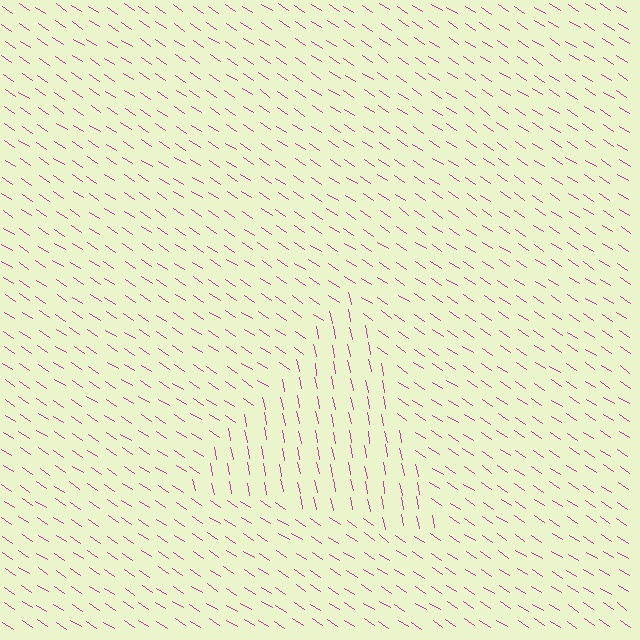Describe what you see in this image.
The image is filled with small magenta line segments. A triangle region in the image has lines oriented differently from the surrounding lines, creating a visible texture boundary.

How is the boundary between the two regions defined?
The boundary is defined purely by a change in line orientation (approximately 45 degrees difference). All lines are the same color and thickness.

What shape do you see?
I see a triangle.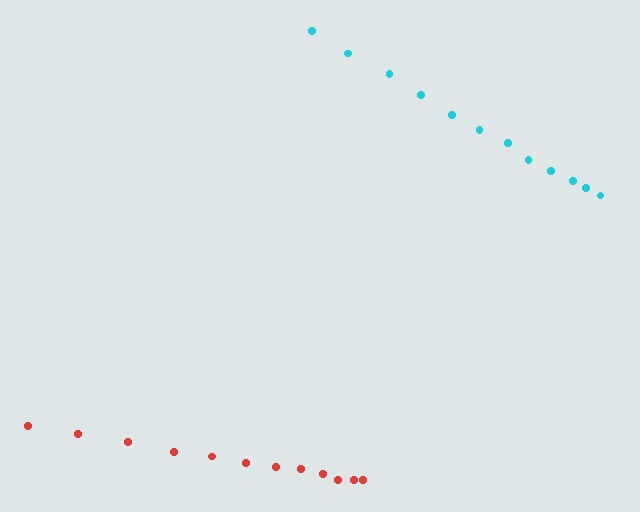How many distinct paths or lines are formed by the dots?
There are 2 distinct paths.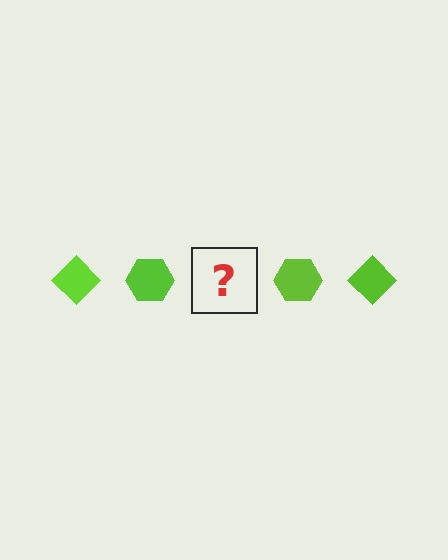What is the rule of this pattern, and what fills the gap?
The rule is that the pattern cycles through diamond, hexagon shapes in lime. The gap should be filled with a lime diamond.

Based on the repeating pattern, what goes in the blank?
The blank should be a lime diamond.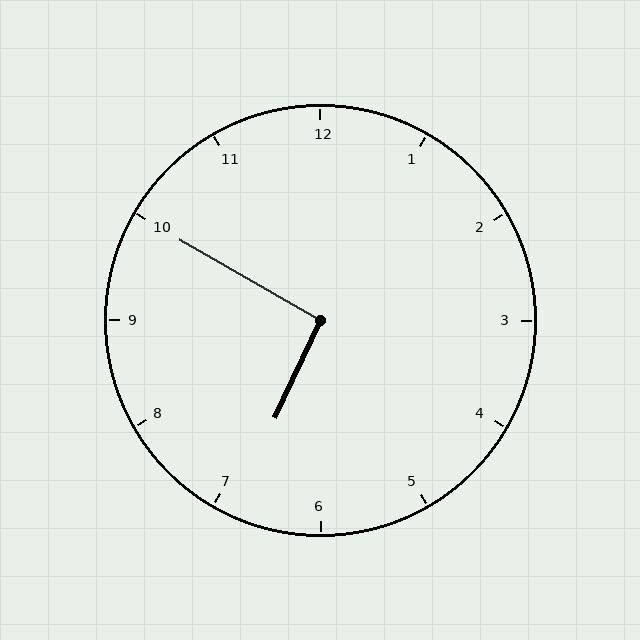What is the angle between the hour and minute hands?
Approximately 95 degrees.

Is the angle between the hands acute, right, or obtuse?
It is right.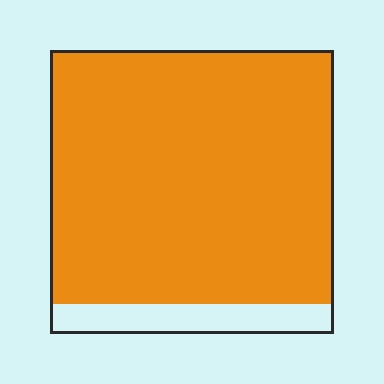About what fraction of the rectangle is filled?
About nine tenths (9/10).